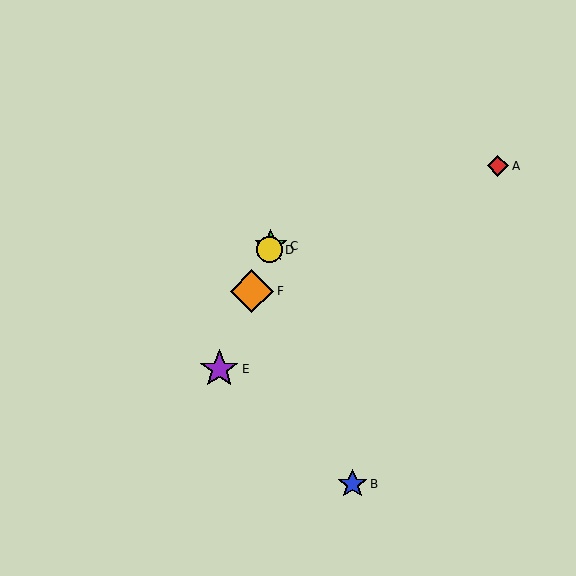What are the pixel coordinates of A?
Object A is at (498, 166).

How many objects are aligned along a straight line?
4 objects (C, D, E, F) are aligned along a straight line.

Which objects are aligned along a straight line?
Objects C, D, E, F are aligned along a straight line.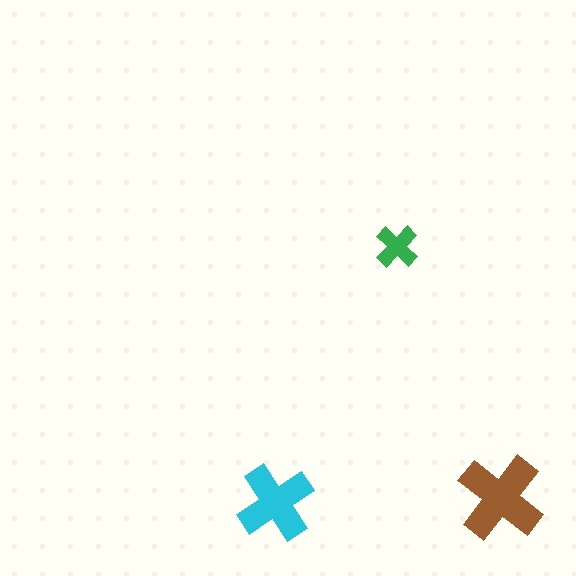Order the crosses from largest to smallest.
the brown one, the cyan one, the green one.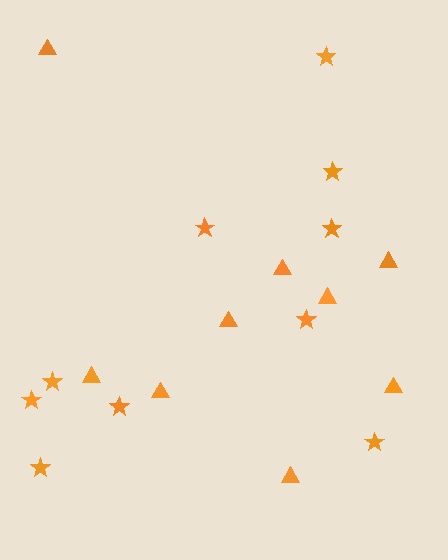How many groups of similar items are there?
There are 2 groups: one group of triangles (9) and one group of stars (10).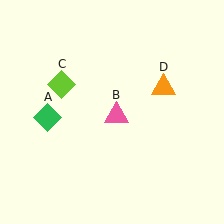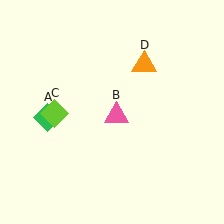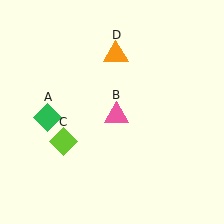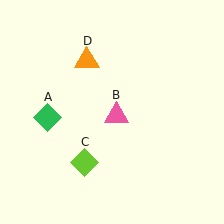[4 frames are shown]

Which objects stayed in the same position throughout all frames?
Green diamond (object A) and pink triangle (object B) remained stationary.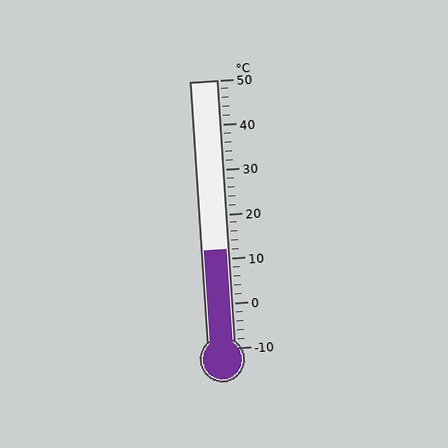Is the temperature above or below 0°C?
The temperature is above 0°C.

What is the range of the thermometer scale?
The thermometer scale ranges from -10°C to 50°C.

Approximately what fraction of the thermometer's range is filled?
The thermometer is filled to approximately 35% of its range.